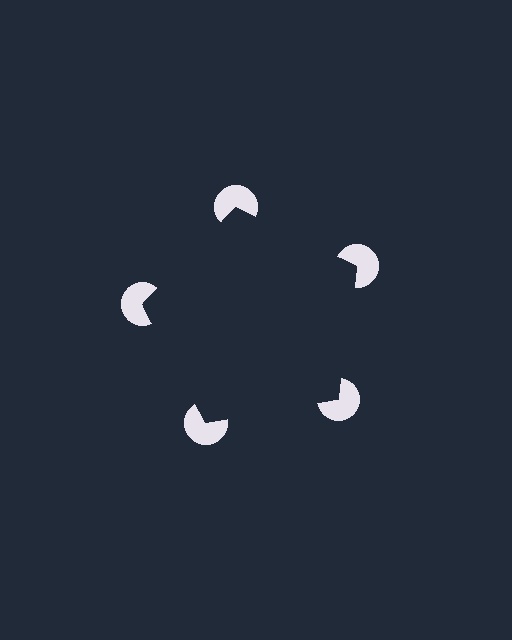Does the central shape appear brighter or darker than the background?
It typically appears slightly darker than the background, even though no actual brightness change is drawn.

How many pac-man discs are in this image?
There are 5 — one at each vertex of the illusory pentagon.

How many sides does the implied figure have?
5 sides.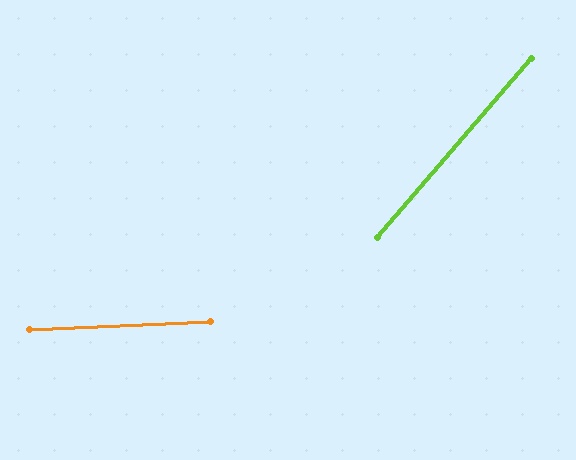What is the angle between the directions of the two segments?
Approximately 47 degrees.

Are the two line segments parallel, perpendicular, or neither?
Neither parallel nor perpendicular — they differ by about 47°.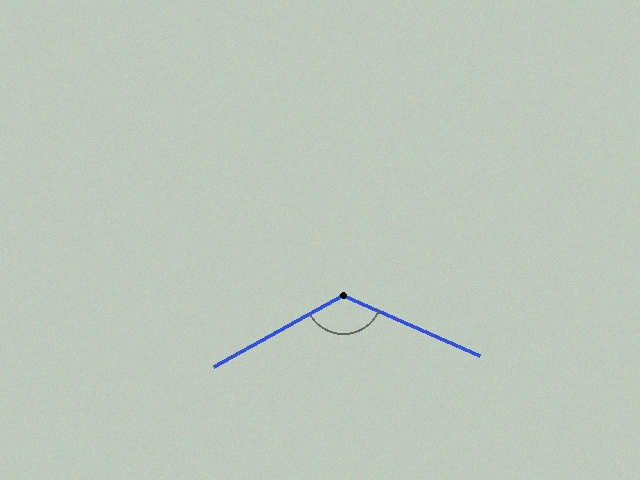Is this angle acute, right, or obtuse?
It is obtuse.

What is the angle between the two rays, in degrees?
Approximately 127 degrees.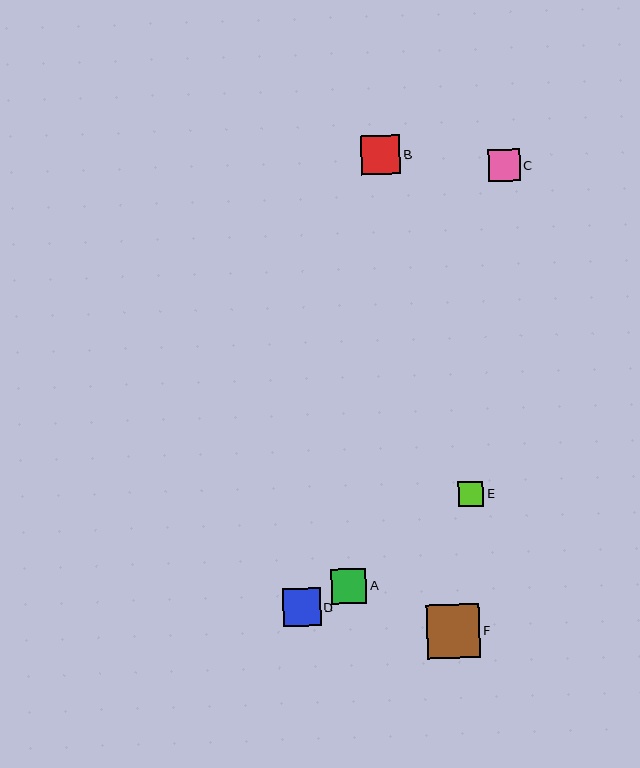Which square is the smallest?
Square E is the smallest with a size of approximately 26 pixels.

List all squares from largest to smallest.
From largest to smallest: F, B, D, A, C, E.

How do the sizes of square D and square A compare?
Square D and square A are approximately the same size.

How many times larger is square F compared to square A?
Square F is approximately 1.5 times the size of square A.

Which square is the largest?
Square F is the largest with a size of approximately 53 pixels.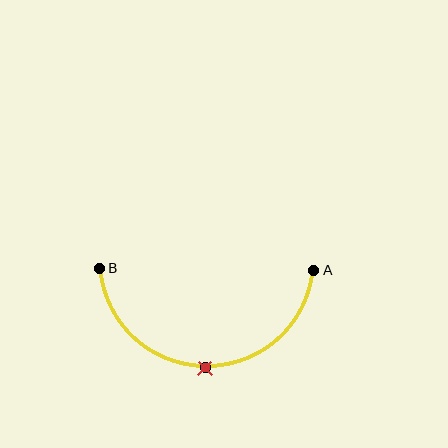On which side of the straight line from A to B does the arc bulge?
The arc bulges below the straight line connecting A and B.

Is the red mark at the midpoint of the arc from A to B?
Yes. The red mark lies on the arc at equal arc-length from both A and B — it is the arc midpoint.